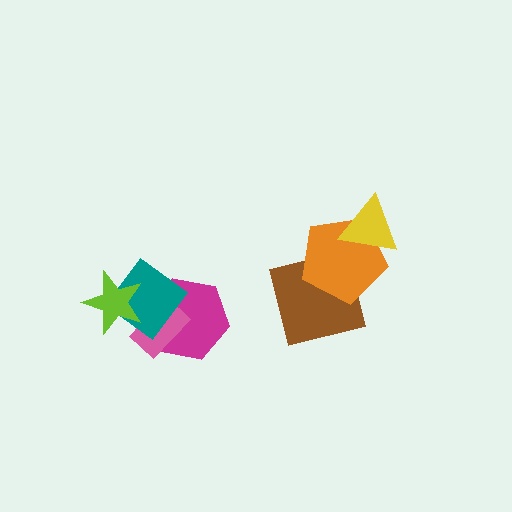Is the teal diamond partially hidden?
Yes, it is partially covered by another shape.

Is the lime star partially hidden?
No, no other shape covers it.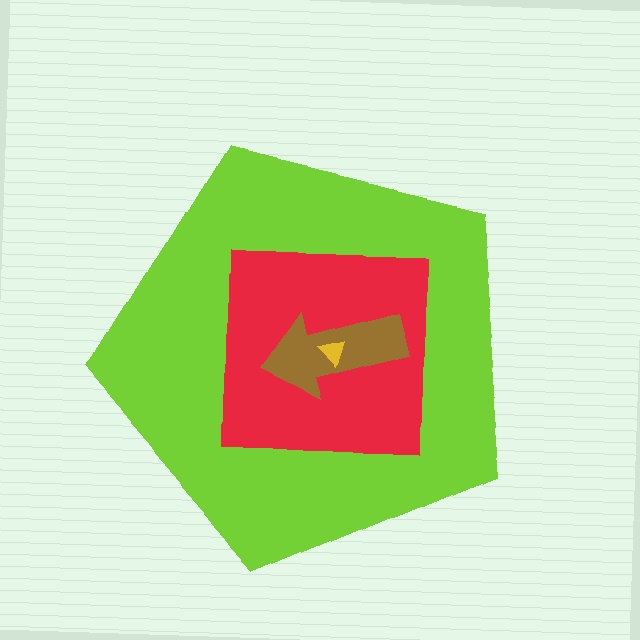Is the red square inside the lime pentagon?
Yes.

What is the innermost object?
The yellow triangle.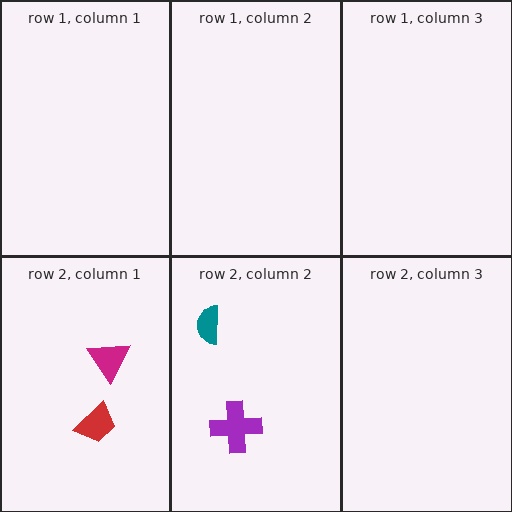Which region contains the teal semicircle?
The row 2, column 2 region.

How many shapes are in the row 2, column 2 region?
2.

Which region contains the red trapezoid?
The row 2, column 1 region.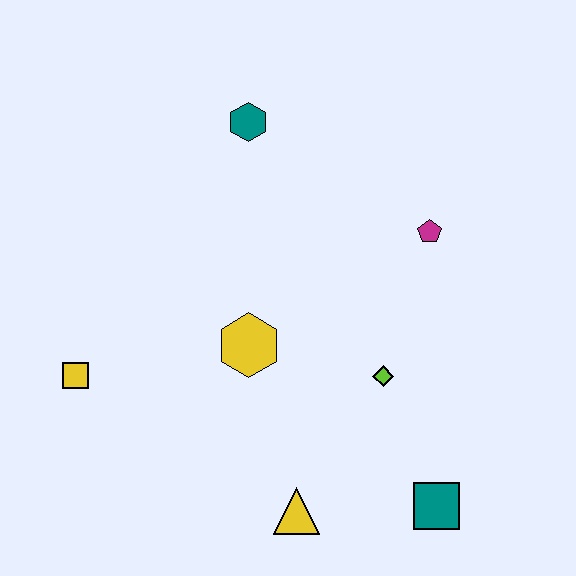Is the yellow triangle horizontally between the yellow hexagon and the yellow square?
No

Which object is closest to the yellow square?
The yellow hexagon is closest to the yellow square.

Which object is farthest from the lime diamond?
The yellow square is farthest from the lime diamond.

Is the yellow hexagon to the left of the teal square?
Yes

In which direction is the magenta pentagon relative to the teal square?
The magenta pentagon is above the teal square.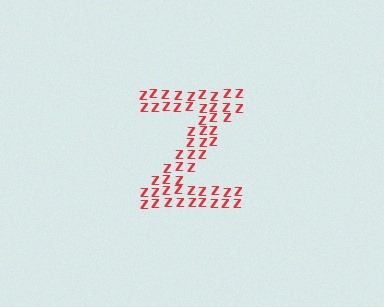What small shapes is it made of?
It is made of small letter Z's.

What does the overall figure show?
The overall figure shows the letter Z.